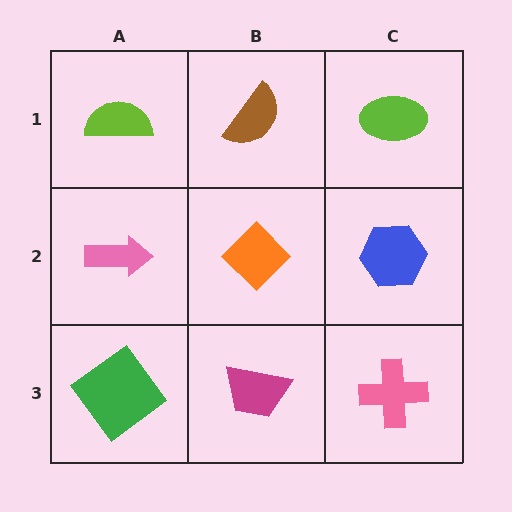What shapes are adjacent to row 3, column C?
A blue hexagon (row 2, column C), a magenta trapezoid (row 3, column B).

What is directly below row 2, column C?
A pink cross.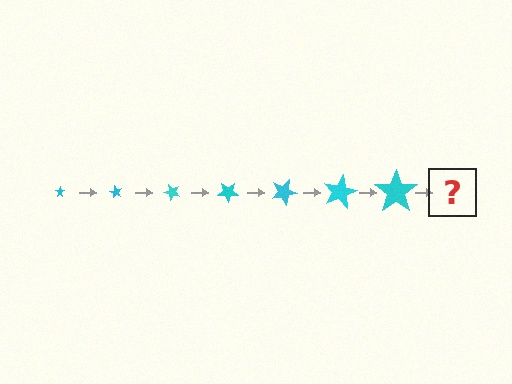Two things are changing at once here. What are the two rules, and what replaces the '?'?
The two rules are that the star grows larger each step and it rotates 60 degrees each step. The '?' should be a star, larger than the previous one and rotated 420 degrees from the start.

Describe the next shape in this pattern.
It should be a star, larger than the previous one and rotated 420 degrees from the start.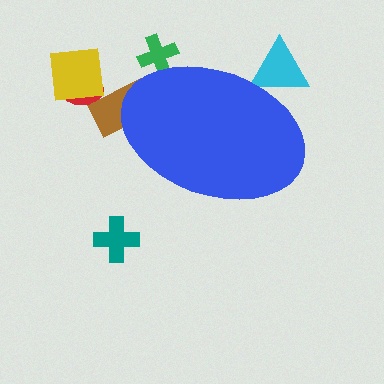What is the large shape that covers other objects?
A blue ellipse.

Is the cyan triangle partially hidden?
Yes, the cyan triangle is partially hidden behind the blue ellipse.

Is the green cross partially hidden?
Yes, the green cross is partially hidden behind the blue ellipse.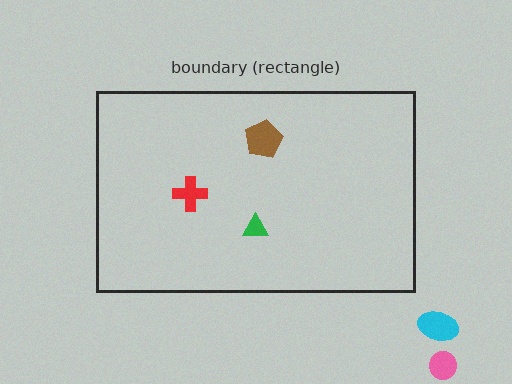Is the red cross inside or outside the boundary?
Inside.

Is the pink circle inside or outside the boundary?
Outside.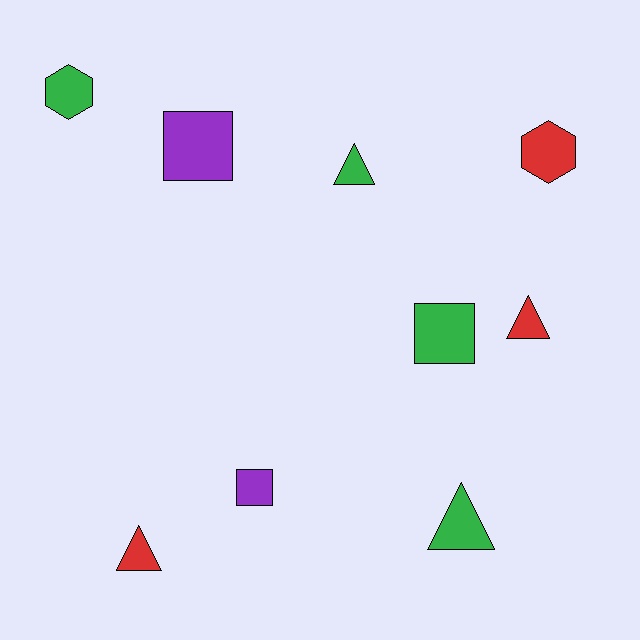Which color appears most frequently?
Green, with 4 objects.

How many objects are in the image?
There are 9 objects.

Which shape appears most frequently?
Triangle, with 4 objects.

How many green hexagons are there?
There is 1 green hexagon.